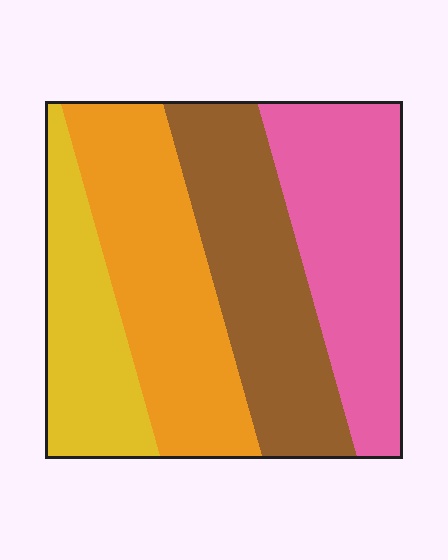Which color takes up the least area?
Yellow, at roughly 20%.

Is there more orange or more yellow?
Orange.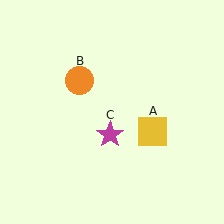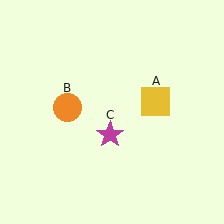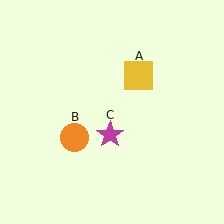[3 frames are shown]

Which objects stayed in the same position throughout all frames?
Magenta star (object C) remained stationary.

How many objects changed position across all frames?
2 objects changed position: yellow square (object A), orange circle (object B).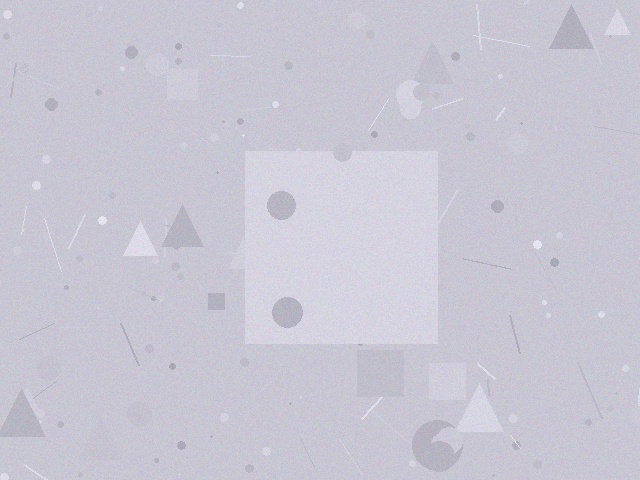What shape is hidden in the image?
A square is hidden in the image.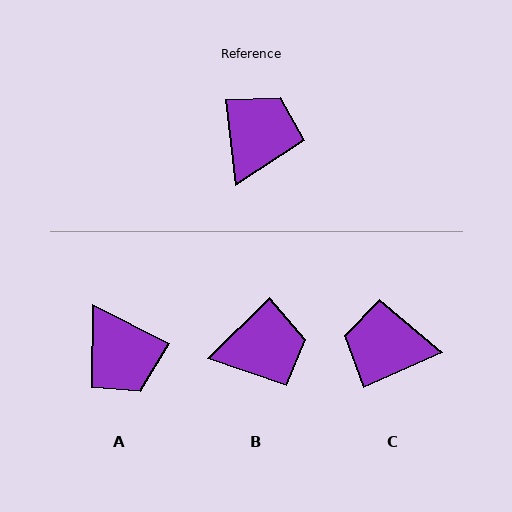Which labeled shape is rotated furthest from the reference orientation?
A, about 124 degrees away.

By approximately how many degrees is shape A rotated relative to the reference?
Approximately 124 degrees clockwise.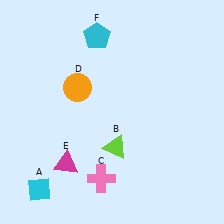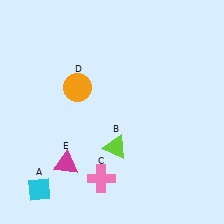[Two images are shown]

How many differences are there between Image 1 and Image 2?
There is 1 difference between the two images.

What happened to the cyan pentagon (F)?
The cyan pentagon (F) was removed in Image 2. It was in the top-left area of Image 1.